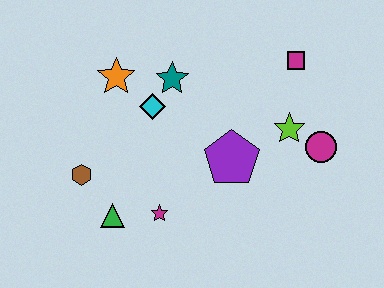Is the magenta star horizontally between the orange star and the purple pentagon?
Yes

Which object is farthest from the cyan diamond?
The magenta circle is farthest from the cyan diamond.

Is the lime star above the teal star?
No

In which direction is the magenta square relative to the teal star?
The magenta square is to the right of the teal star.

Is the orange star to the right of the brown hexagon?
Yes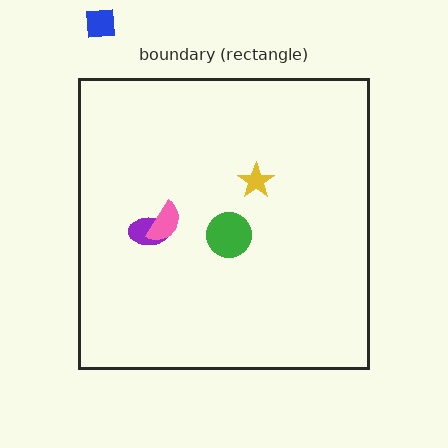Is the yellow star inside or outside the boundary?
Inside.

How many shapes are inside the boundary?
4 inside, 1 outside.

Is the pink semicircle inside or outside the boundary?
Inside.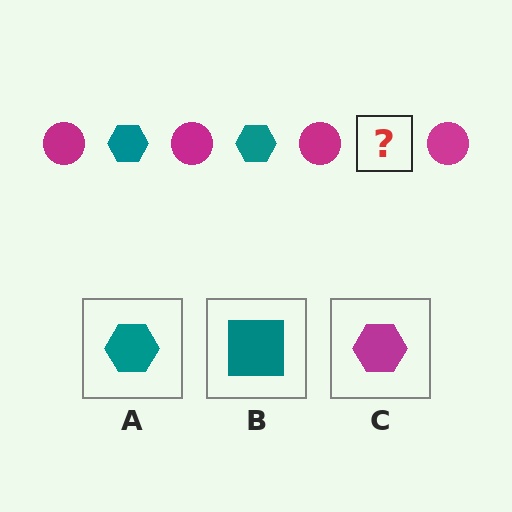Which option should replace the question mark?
Option A.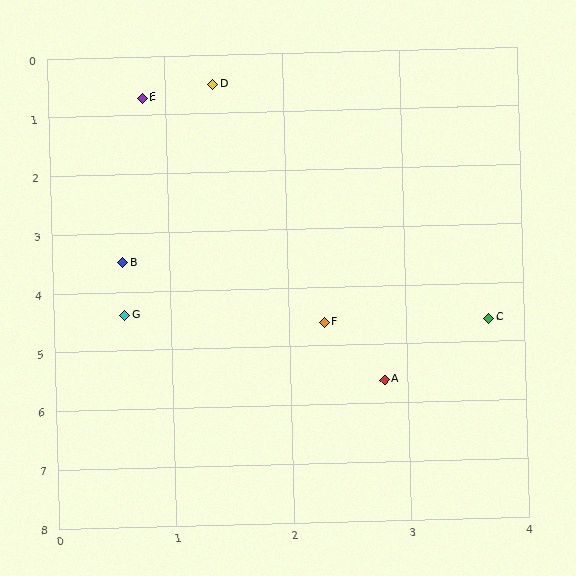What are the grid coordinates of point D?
Point D is at approximately (1.4, 0.5).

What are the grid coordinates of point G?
Point G is at approximately (0.6, 4.4).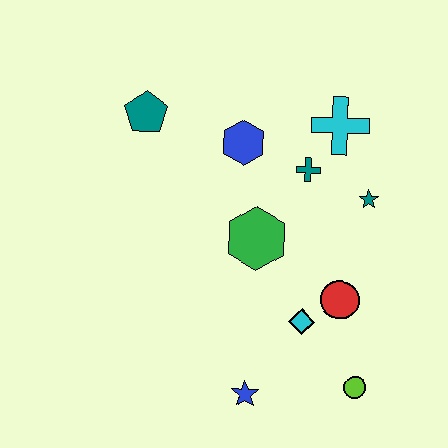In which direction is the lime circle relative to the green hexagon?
The lime circle is below the green hexagon.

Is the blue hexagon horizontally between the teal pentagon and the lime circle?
Yes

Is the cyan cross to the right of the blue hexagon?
Yes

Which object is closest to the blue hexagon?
The teal cross is closest to the blue hexagon.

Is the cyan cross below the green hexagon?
No